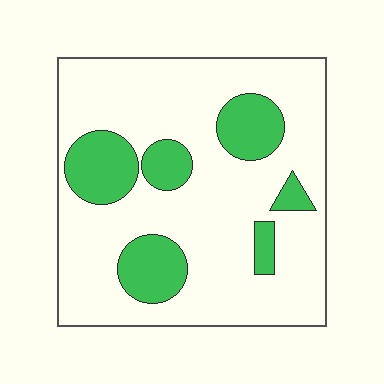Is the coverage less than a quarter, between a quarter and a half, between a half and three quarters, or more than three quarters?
Less than a quarter.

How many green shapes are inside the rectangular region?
6.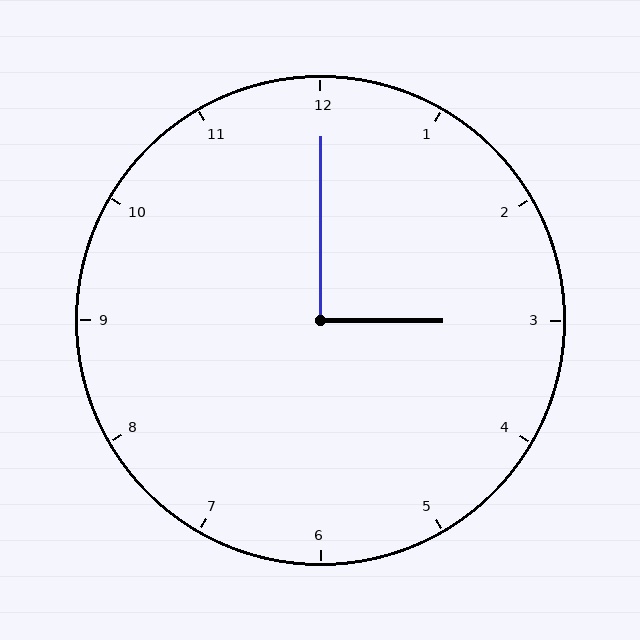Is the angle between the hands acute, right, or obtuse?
It is right.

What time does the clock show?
3:00.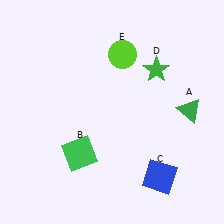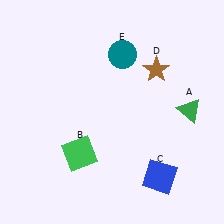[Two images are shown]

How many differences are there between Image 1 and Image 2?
There are 2 differences between the two images.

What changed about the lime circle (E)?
In Image 1, E is lime. In Image 2, it changed to teal.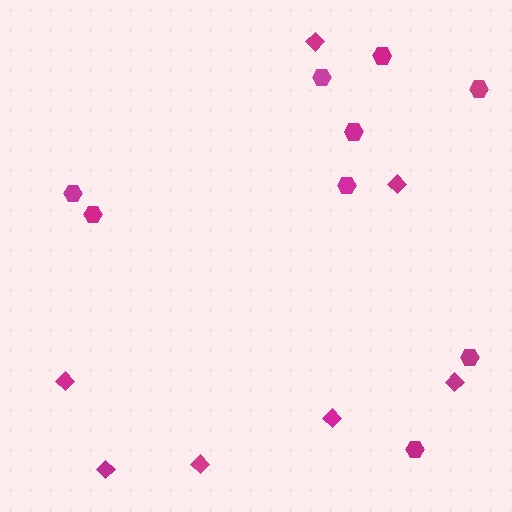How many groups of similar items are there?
There are 2 groups: one group of hexagons (9) and one group of diamonds (7).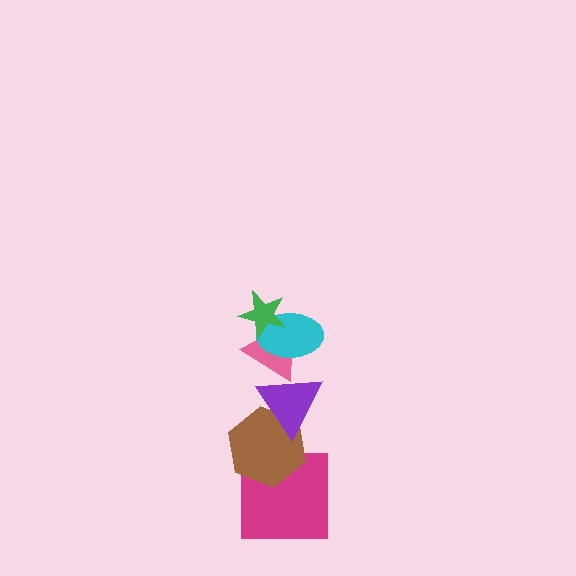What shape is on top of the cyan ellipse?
The green star is on top of the cyan ellipse.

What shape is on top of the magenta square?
The brown hexagon is on top of the magenta square.